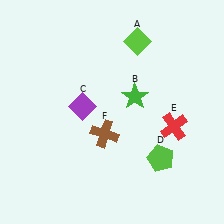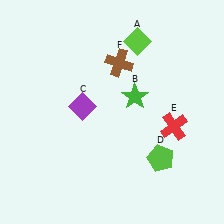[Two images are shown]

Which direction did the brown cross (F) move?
The brown cross (F) moved up.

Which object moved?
The brown cross (F) moved up.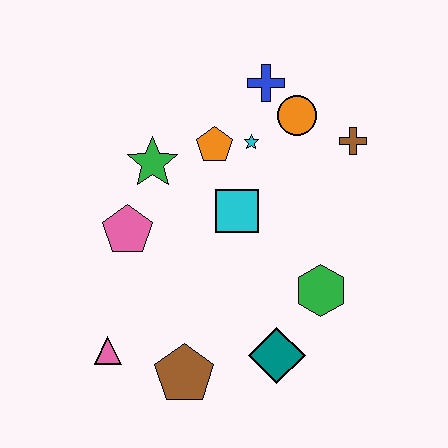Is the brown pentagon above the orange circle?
No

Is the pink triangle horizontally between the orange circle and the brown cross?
No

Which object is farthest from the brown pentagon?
The blue cross is farthest from the brown pentagon.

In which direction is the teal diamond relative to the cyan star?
The teal diamond is below the cyan star.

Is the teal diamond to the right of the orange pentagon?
Yes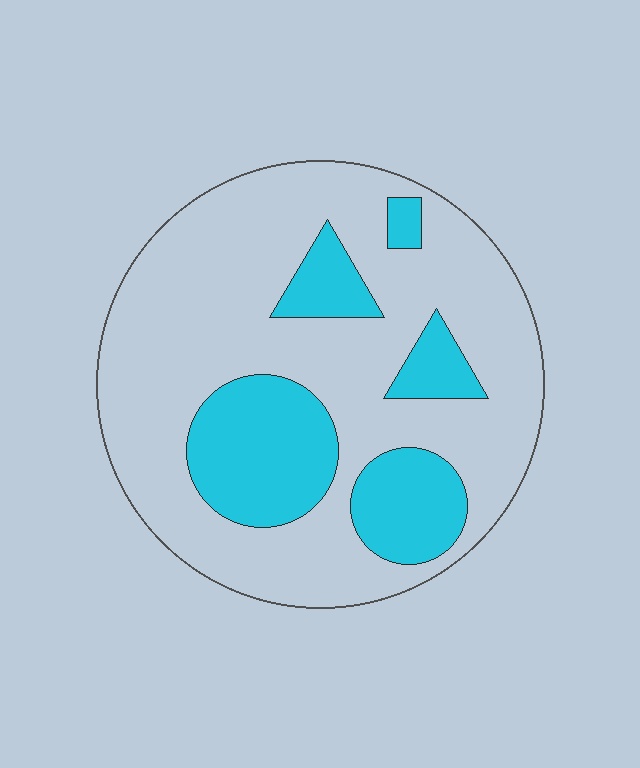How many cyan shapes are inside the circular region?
5.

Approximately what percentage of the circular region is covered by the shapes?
Approximately 25%.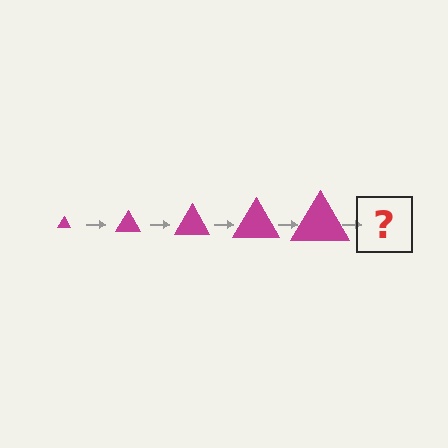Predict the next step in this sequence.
The next step is a magenta triangle, larger than the previous one.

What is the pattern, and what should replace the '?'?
The pattern is that the triangle gets progressively larger each step. The '?' should be a magenta triangle, larger than the previous one.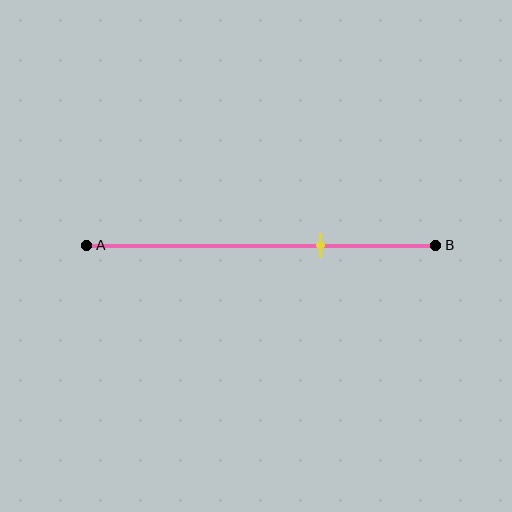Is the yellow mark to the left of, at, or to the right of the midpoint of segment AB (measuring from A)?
The yellow mark is to the right of the midpoint of segment AB.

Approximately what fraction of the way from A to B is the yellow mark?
The yellow mark is approximately 65% of the way from A to B.